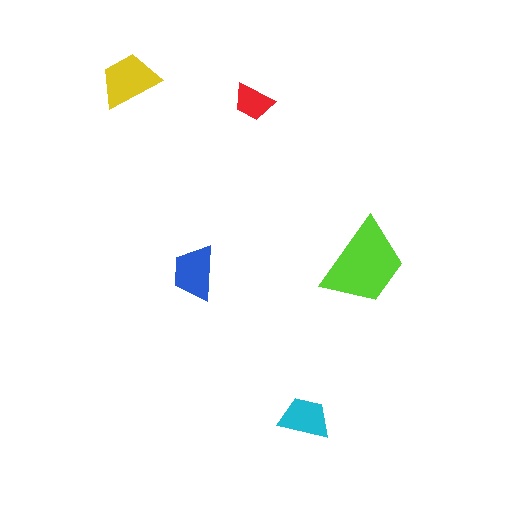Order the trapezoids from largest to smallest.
the lime one, the yellow one, the blue one, the cyan one, the red one.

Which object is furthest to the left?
The yellow trapezoid is leftmost.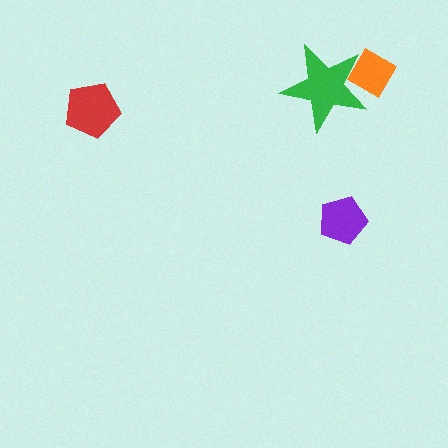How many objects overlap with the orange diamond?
1 object overlaps with the orange diamond.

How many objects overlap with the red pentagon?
0 objects overlap with the red pentagon.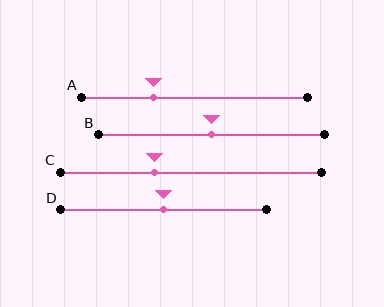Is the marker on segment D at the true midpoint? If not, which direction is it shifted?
Yes, the marker on segment D is at the true midpoint.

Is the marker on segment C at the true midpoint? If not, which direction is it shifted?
No, the marker on segment C is shifted to the left by about 14% of the segment length.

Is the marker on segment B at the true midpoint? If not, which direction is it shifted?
Yes, the marker on segment B is at the true midpoint.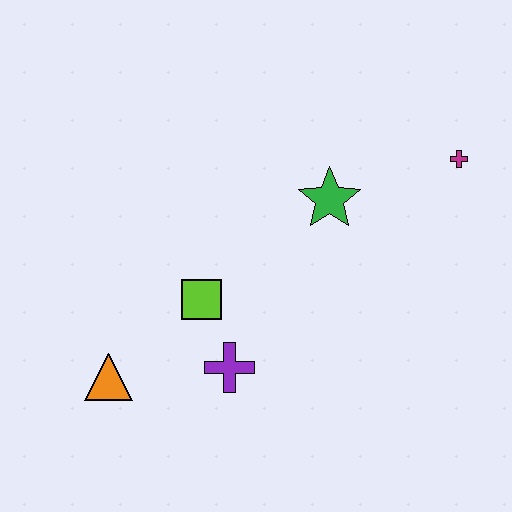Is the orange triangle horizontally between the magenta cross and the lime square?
No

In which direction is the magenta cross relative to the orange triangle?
The magenta cross is to the right of the orange triangle.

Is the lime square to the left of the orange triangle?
No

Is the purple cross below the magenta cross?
Yes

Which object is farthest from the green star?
The orange triangle is farthest from the green star.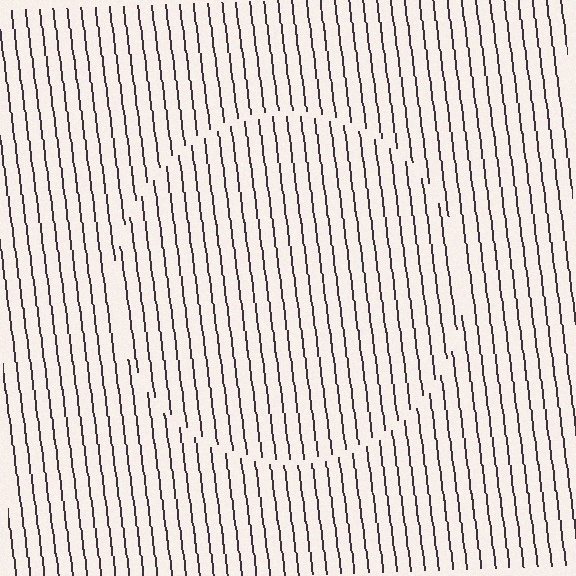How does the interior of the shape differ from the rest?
The interior of the shape contains the same grating, shifted by half a period — the contour is defined by the phase discontinuity where line-ends from the inner and outer gratings abut.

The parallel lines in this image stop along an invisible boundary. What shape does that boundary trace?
An illusory circle. The interior of the shape contains the same grating, shifted by half a period — the contour is defined by the phase discontinuity where line-ends from the inner and outer gratings abut.